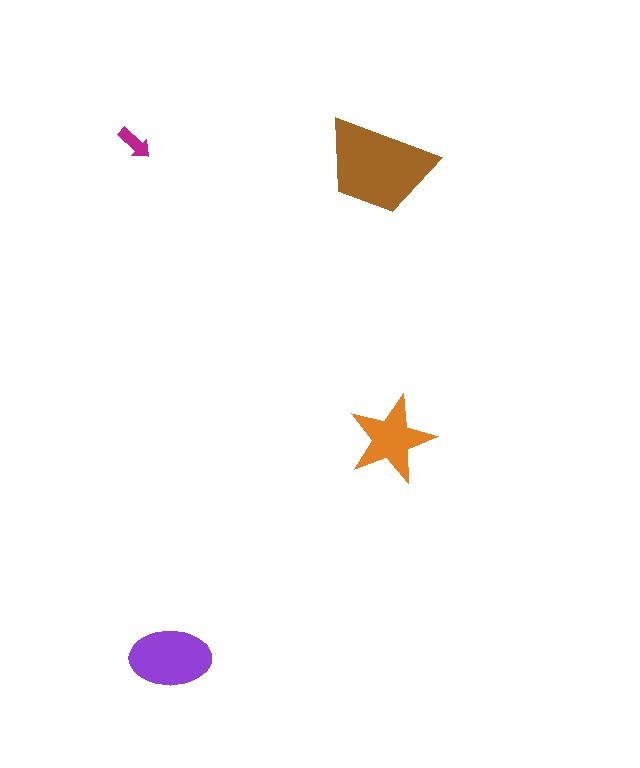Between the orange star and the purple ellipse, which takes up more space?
The purple ellipse.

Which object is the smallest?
The magenta arrow.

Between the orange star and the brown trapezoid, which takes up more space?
The brown trapezoid.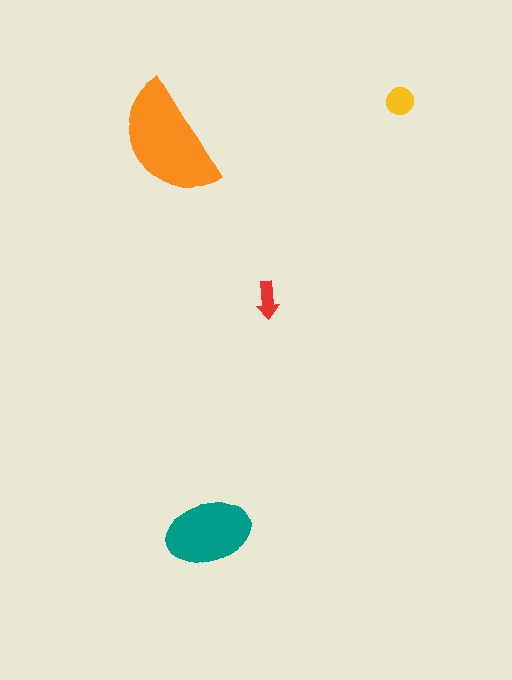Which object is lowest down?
The teal ellipse is bottommost.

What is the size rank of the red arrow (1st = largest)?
4th.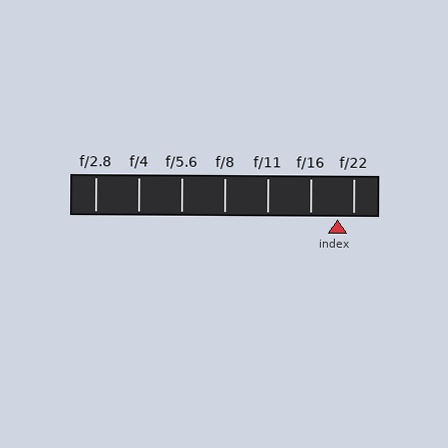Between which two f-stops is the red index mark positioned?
The index mark is between f/16 and f/22.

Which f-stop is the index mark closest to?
The index mark is closest to f/22.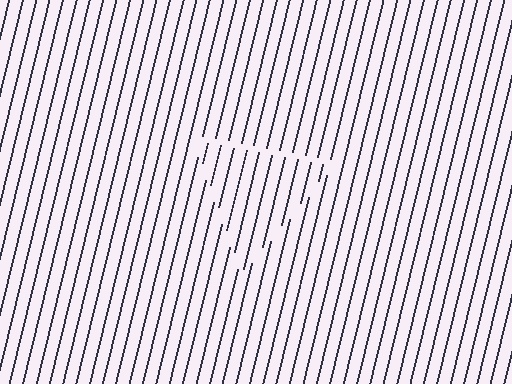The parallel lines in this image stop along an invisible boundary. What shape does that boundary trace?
An illusory triangle. The interior of the shape contains the same grating, shifted by half a period — the contour is defined by the phase discontinuity where line-ends from the inner and outer gratings abut.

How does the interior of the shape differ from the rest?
The interior of the shape contains the same grating, shifted by half a period — the contour is defined by the phase discontinuity where line-ends from the inner and outer gratings abut.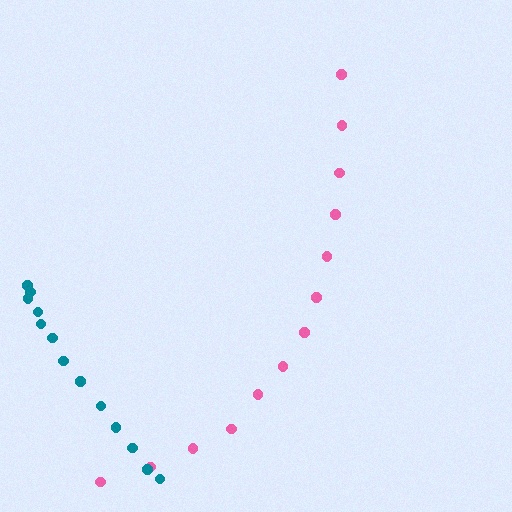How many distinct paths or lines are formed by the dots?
There are 2 distinct paths.